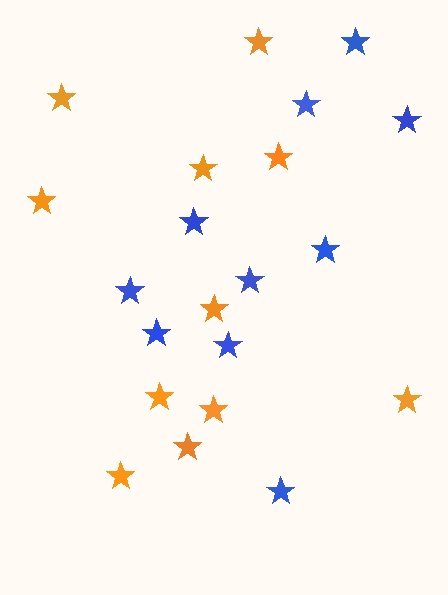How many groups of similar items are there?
There are 2 groups: one group of blue stars (10) and one group of orange stars (11).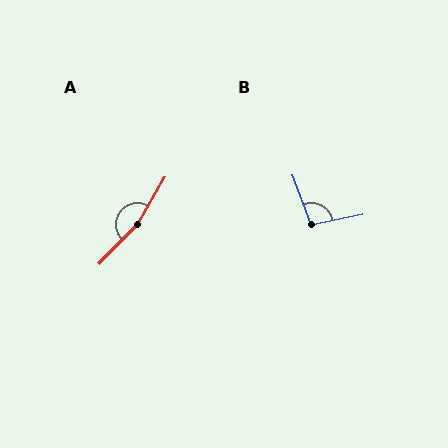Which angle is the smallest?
B, at approximately 100 degrees.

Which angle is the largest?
A, at approximately 165 degrees.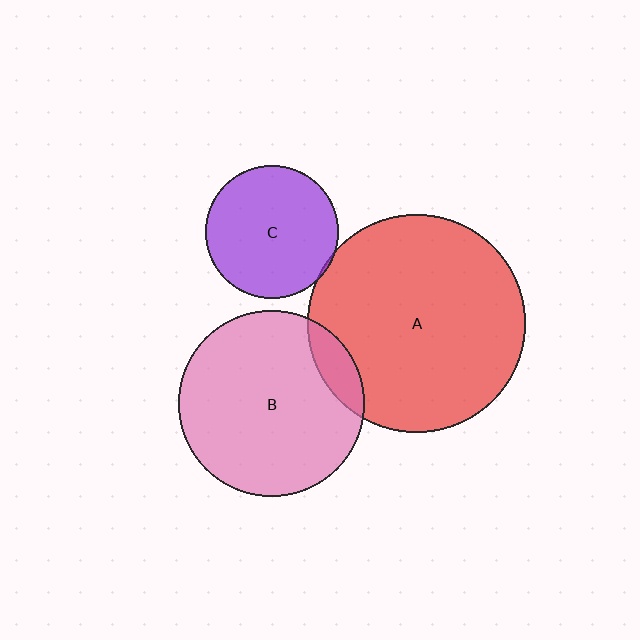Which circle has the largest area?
Circle A (red).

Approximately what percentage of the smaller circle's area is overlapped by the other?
Approximately 5%.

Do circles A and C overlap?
Yes.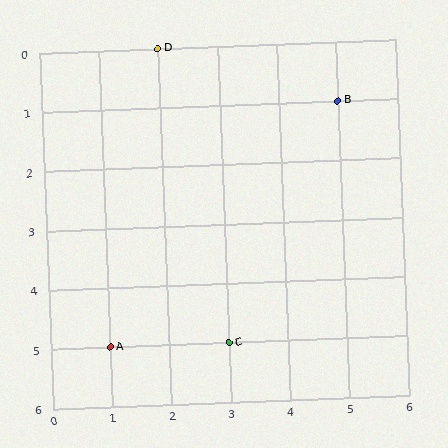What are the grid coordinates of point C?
Point C is at grid coordinates (3, 5).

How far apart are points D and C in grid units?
Points D and C are 1 column and 5 rows apart (about 5.1 grid units diagonally).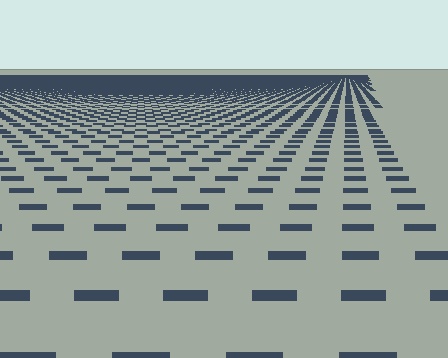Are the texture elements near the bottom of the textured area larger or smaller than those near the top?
Larger. Near the bottom, elements are closer to the viewer and appear at a bigger on-screen size.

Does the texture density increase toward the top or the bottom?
Density increases toward the top.